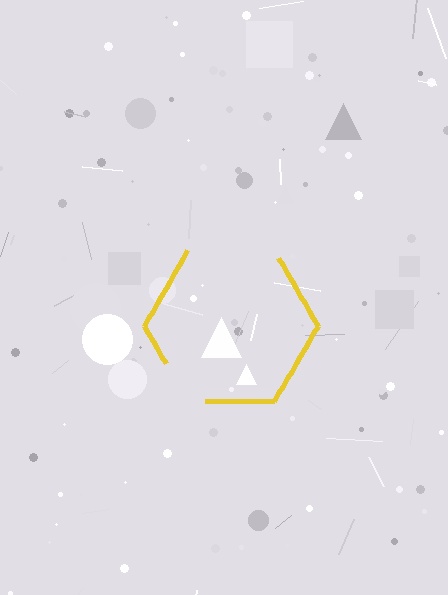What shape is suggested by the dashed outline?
The dashed outline suggests a hexagon.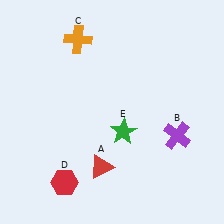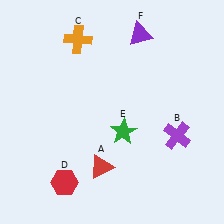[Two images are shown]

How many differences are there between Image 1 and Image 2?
There is 1 difference between the two images.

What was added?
A purple triangle (F) was added in Image 2.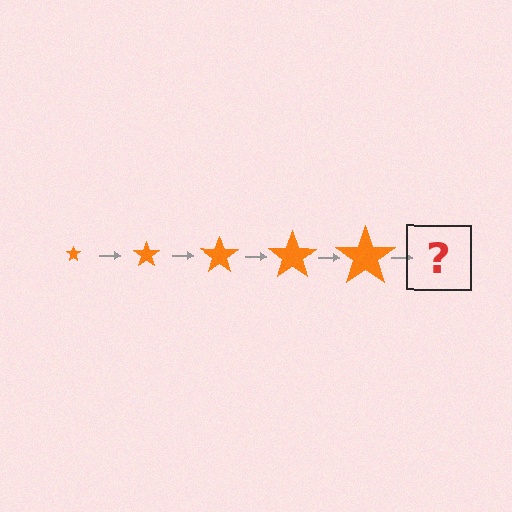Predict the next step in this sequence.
The next step is an orange star, larger than the previous one.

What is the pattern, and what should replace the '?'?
The pattern is that the star gets progressively larger each step. The '?' should be an orange star, larger than the previous one.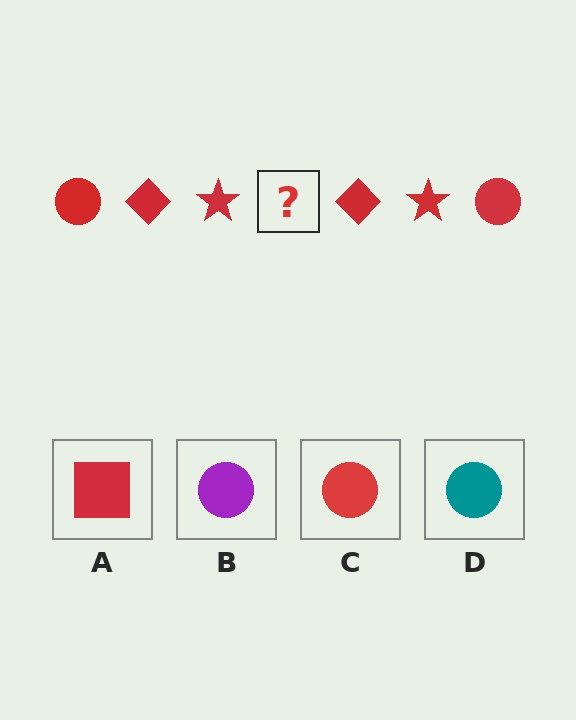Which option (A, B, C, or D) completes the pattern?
C.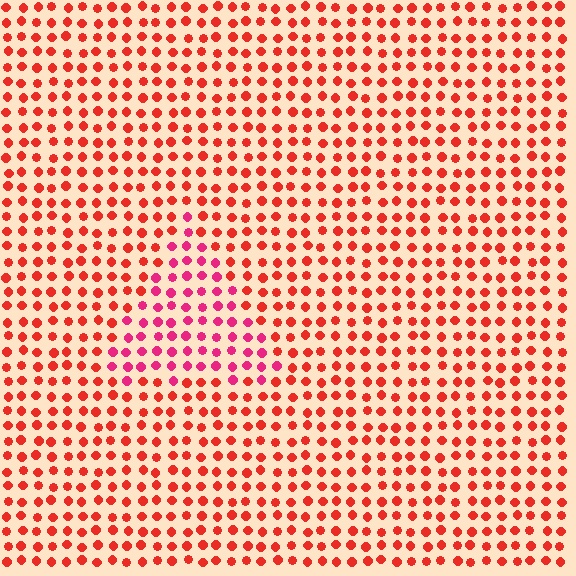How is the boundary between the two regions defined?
The boundary is defined purely by a slight shift in hue (about 30 degrees). Spacing, size, and orientation are identical on both sides.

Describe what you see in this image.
The image is filled with small red elements in a uniform arrangement. A triangle-shaped region is visible where the elements are tinted to a slightly different hue, forming a subtle color boundary.